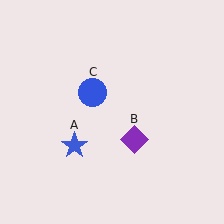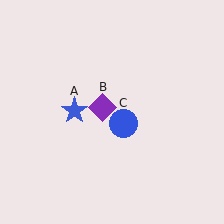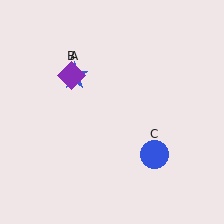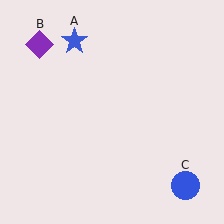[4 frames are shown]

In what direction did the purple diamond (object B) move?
The purple diamond (object B) moved up and to the left.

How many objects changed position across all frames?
3 objects changed position: blue star (object A), purple diamond (object B), blue circle (object C).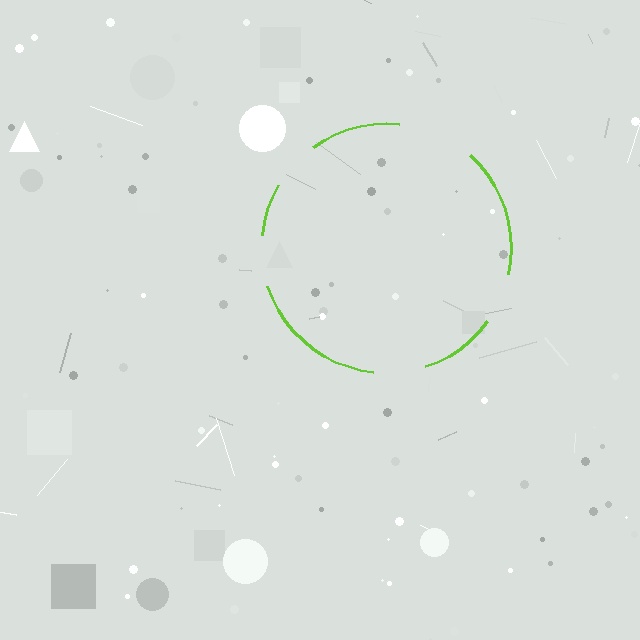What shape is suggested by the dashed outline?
The dashed outline suggests a circle.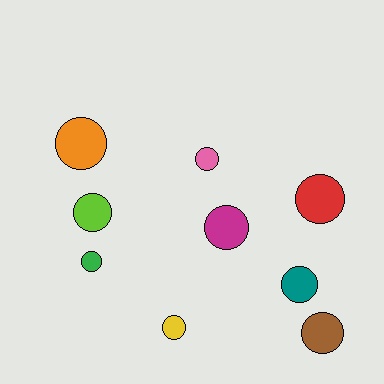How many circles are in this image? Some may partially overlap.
There are 9 circles.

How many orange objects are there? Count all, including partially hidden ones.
There is 1 orange object.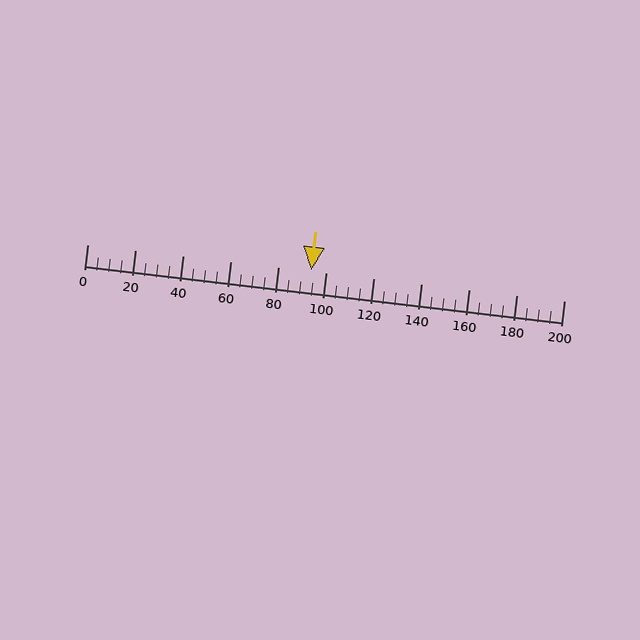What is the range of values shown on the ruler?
The ruler shows values from 0 to 200.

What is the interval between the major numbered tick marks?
The major tick marks are spaced 20 units apart.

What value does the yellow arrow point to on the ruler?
The yellow arrow points to approximately 94.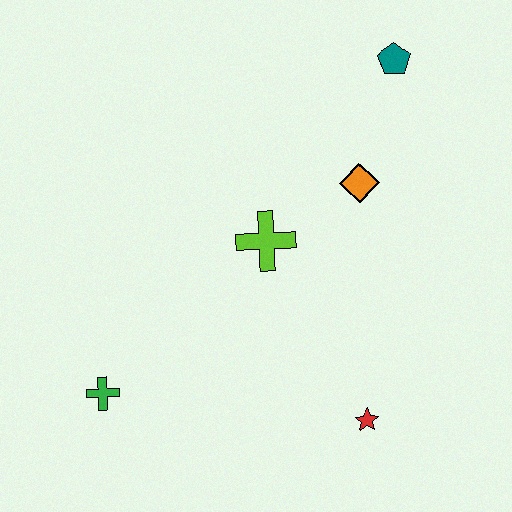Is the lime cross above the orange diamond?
No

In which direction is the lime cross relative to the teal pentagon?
The lime cross is below the teal pentagon.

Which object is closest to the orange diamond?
The lime cross is closest to the orange diamond.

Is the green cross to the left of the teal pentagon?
Yes